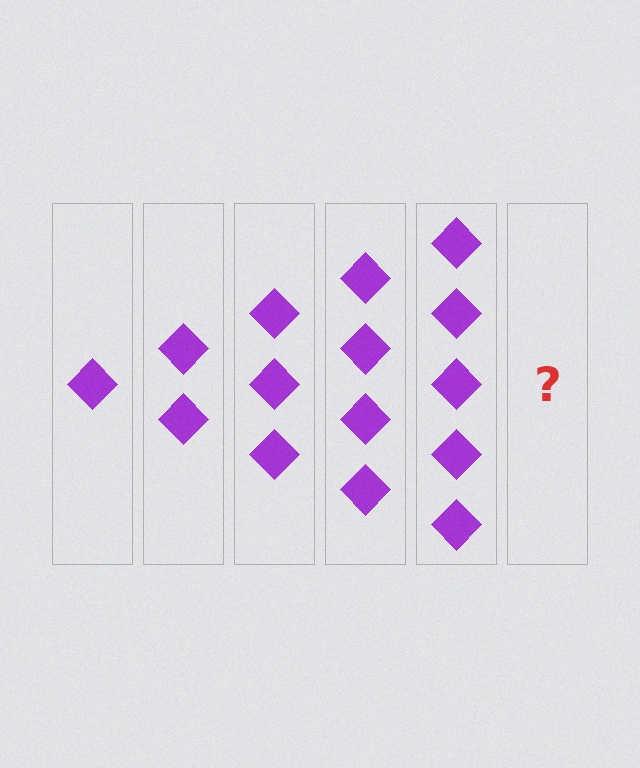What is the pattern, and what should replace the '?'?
The pattern is that each step adds one more diamond. The '?' should be 6 diamonds.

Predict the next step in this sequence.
The next step is 6 diamonds.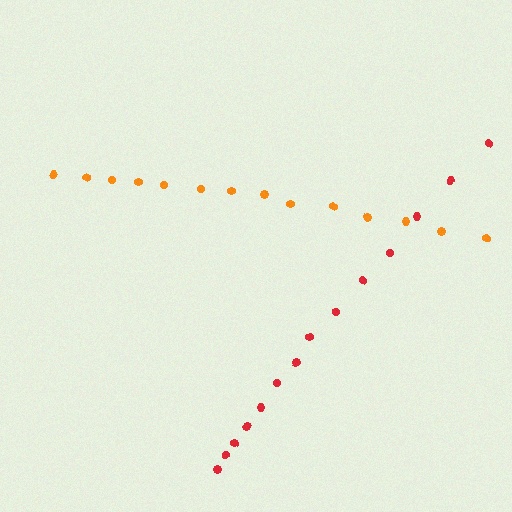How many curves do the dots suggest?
There are 2 distinct paths.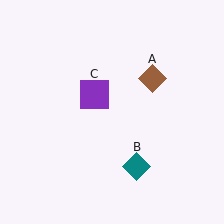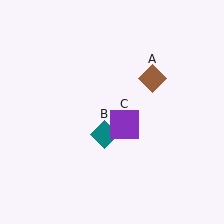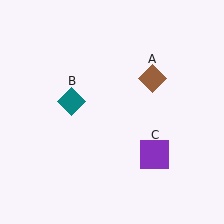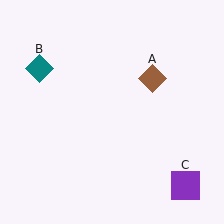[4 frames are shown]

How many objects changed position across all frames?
2 objects changed position: teal diamond (object B), purple square (object C).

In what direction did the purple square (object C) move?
The purple square (object C) moved down and to the right.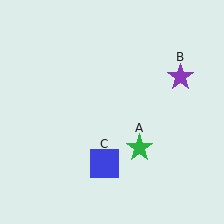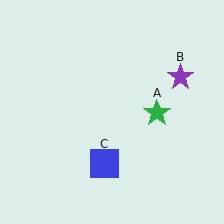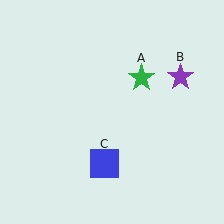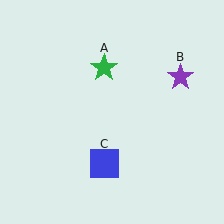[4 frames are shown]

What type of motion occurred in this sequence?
The green star (object A) rotated counterclockwise around the center of the scene.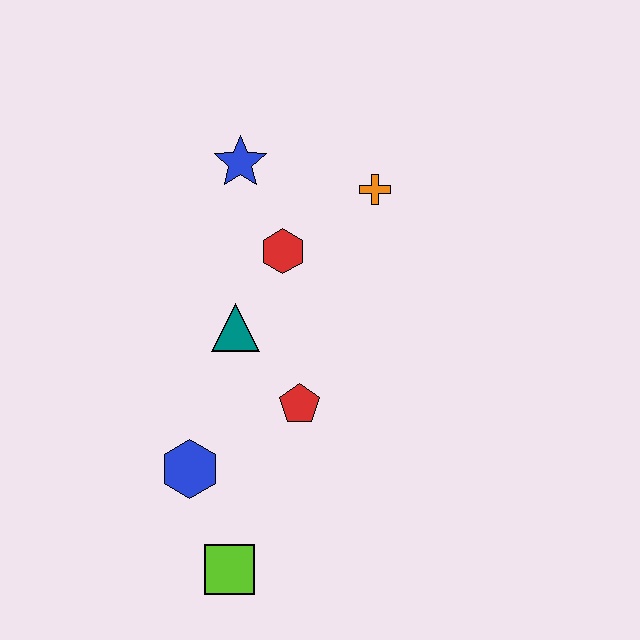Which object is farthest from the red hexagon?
The lime square is farthest from the red hexagon.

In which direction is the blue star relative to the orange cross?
The blue star is to the left of the orange cross.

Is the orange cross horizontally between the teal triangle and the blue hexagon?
No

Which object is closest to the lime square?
The blue hexagon is closest to the lime square.